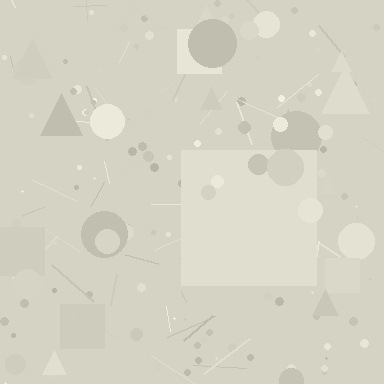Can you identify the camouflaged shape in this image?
The camouflaged shape is a square.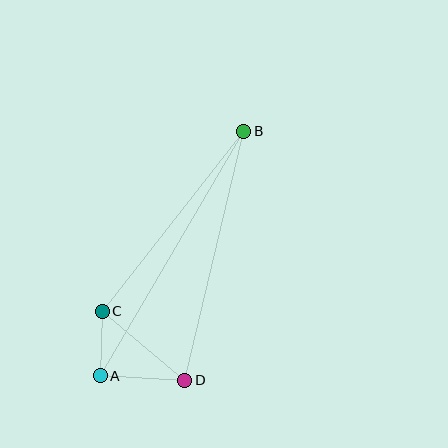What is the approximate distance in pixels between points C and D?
The distance between C and D is approximately 108 pixels.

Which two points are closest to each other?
Points A and C are closest to each other.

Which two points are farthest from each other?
Points A and B are farthest from each other.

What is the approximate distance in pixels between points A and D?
The distance between A and D is approximately 85 pixels.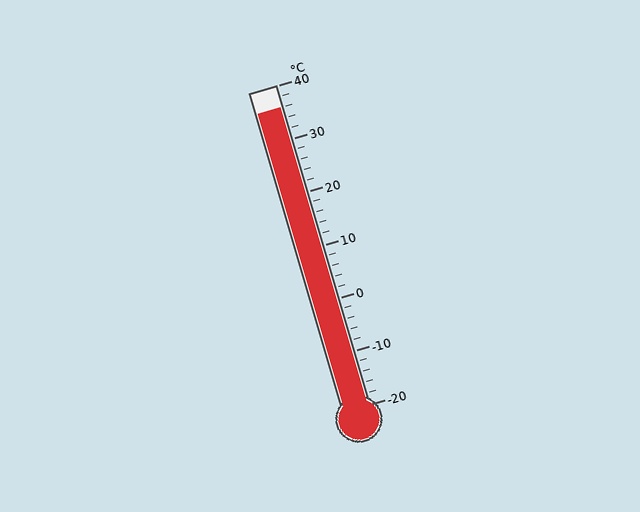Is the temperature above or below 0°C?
The temperature is above 0°C.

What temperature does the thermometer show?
The thermometer shows approximately 36°C.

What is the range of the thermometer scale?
The thermometer scale ranges from -20°C to 40°C.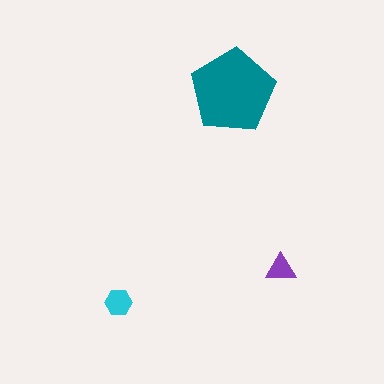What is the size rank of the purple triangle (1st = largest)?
3rd.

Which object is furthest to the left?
The cyan hexagon is leftmost.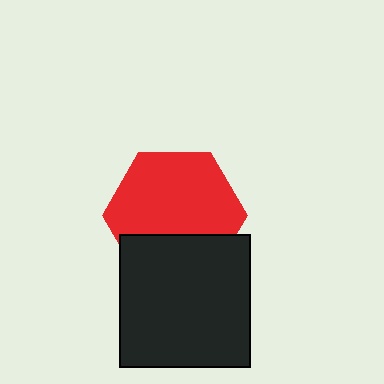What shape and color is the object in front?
The object in front is a black rectangle.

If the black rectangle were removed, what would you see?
You would see the complete red hexagon.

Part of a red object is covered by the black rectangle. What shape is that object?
It is a hexagon.